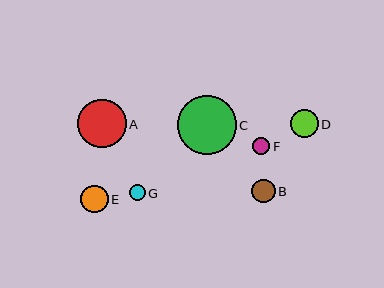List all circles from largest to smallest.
From largest to smallest: C, A, D, E, B, F, G.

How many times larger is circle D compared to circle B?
Circle D is approximately 1.2 times the size of circle B.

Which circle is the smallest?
Circle G is the smallest with a size of approximately 16 pixels.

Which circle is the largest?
Circle C is the largest with a size of approximately 59 pixels.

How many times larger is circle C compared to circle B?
Circle C is approximately 2.5 times the size of circle B.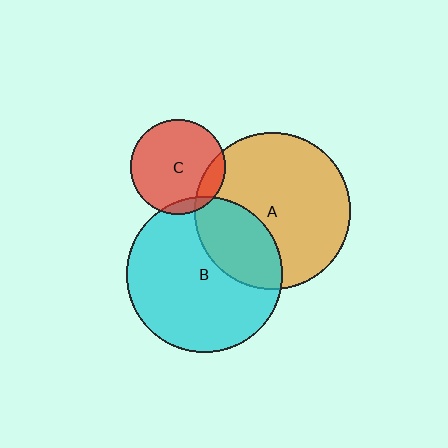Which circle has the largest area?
Circle A (orange).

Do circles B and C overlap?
Yes.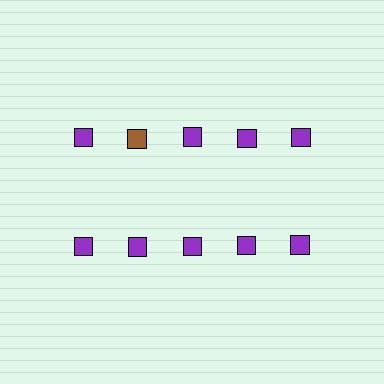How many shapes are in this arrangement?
There are 10 shapes arranged in a grid pattern.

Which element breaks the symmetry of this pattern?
The brown square in the top row, second from left column breaks the symmetry. All other shapes are purple squares.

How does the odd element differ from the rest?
It has a different color: brown instead of purple.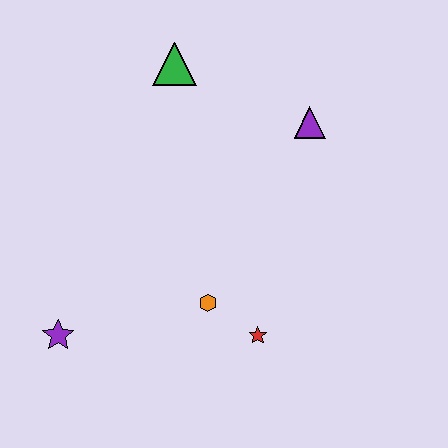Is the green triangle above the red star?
Yes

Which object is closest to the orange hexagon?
The red star is closest to the orange hexagon.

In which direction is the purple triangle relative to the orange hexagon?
The purple triangle is above the orange hexagon.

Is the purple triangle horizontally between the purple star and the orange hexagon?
No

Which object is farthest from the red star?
The green triangle is farthest from the red star.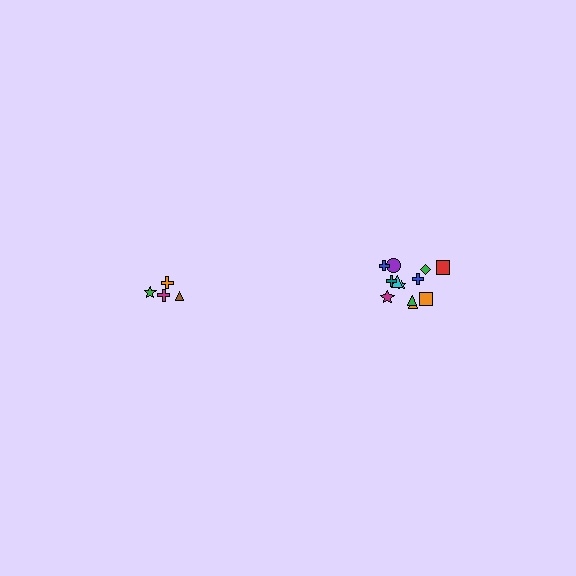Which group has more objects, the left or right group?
The right group.